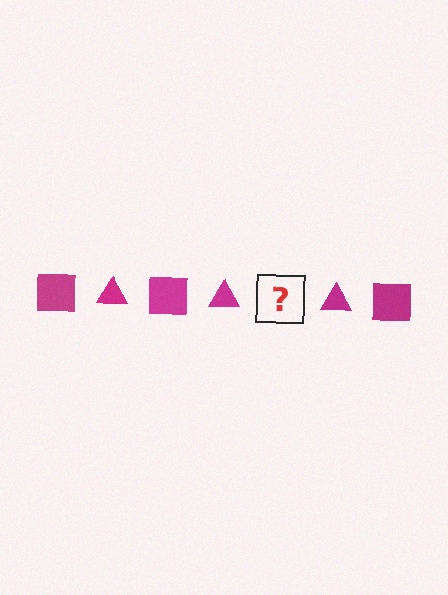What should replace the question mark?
The question mark should be replaced with a magenta square.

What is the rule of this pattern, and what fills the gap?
The rule is that the pattern cycles through square, triangle shapes in magenta. The gap should be filled with a magenta square.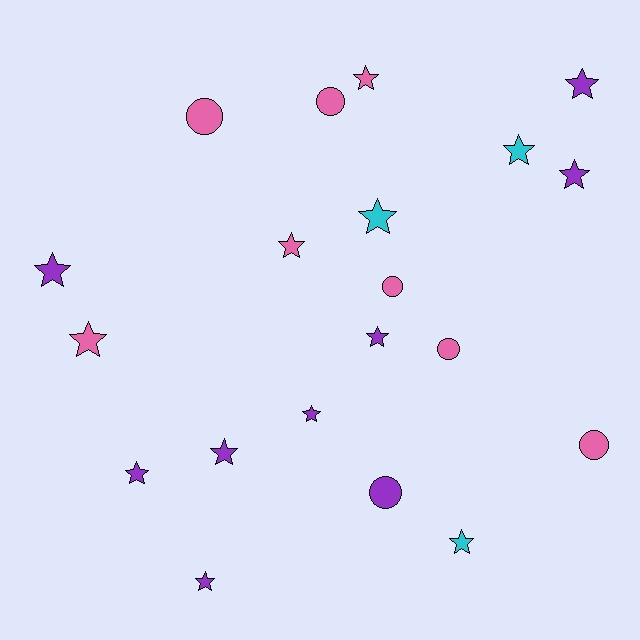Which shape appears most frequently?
Star, with 14 objects.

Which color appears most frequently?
Purple, with 9 objects.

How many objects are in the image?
There are 20 objects.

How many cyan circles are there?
There are no cyan circles.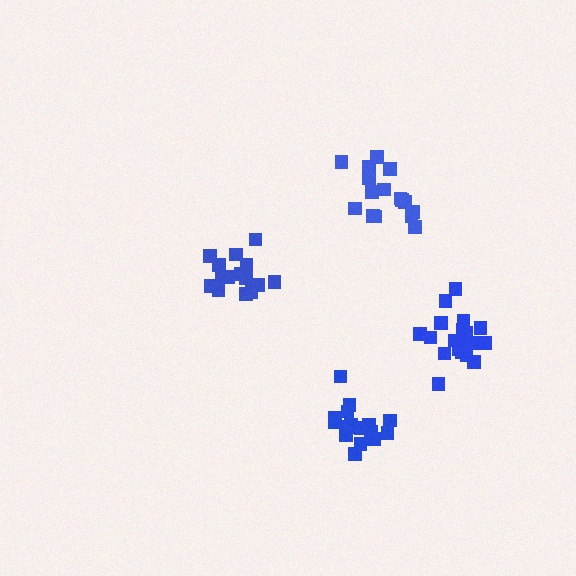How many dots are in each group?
Group 1: 16 dots, Group 2: 19 dots, Group 3: 15 dots, Group 4: 16 dots (66 total).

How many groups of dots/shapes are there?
There are 4 groups.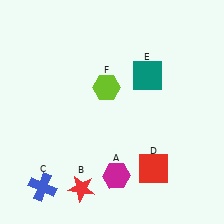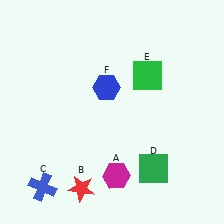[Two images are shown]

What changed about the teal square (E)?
In Image 1, E is teal. In Image 2, it changed to green.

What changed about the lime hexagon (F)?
In Image 1, F is lime. In Image 2, it changed to blue.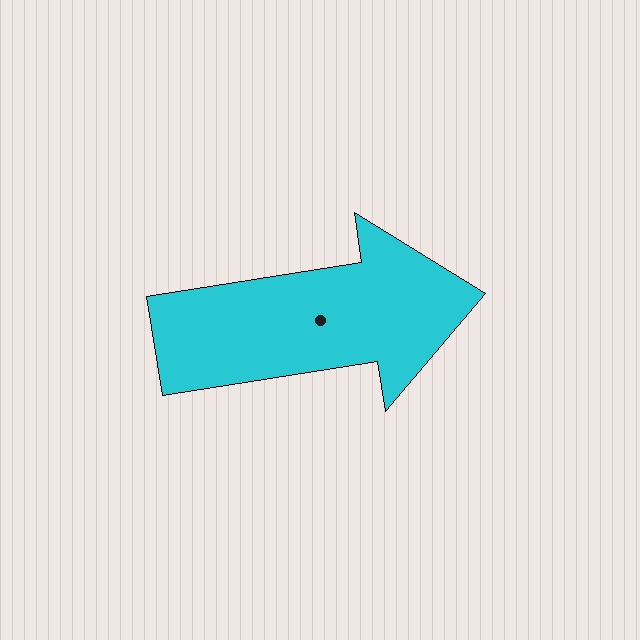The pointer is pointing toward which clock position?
Roughly 3 o'clock.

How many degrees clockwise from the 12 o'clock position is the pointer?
Approximately 81 degrees.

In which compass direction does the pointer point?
East.